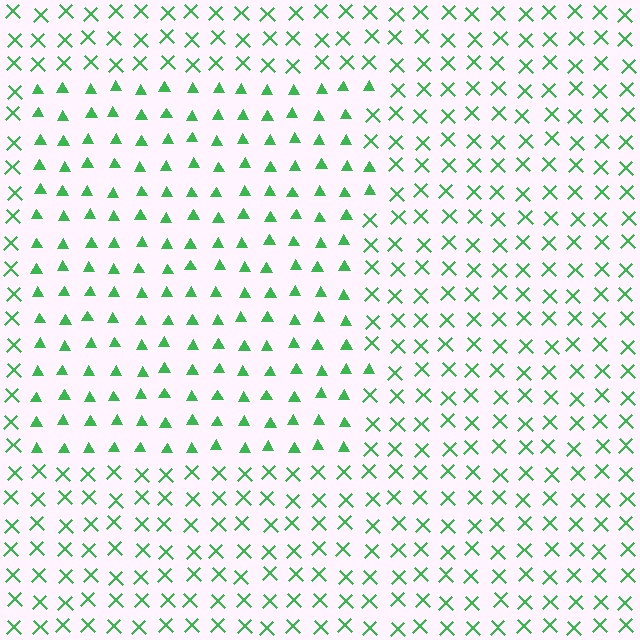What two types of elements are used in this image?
The image uses triangles inside the rectangle region and X marks outside it.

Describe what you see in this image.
The image is filled with small green elements arranged in a uniform grid. A rectangle-shaped region contains triangles, while the surrounding area contains X marks. The boundary is defined purely by the change in element shape.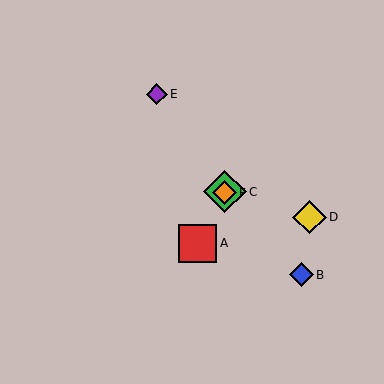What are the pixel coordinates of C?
Object C is at (225, 192).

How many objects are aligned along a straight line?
3 objects (A, C, F) are aligned along a straight line.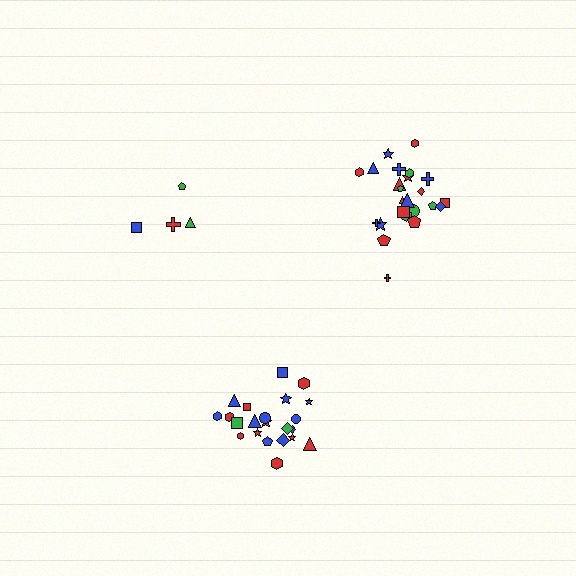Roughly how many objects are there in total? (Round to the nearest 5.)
Roughly 50 objects in total.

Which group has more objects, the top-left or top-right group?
The top-right group.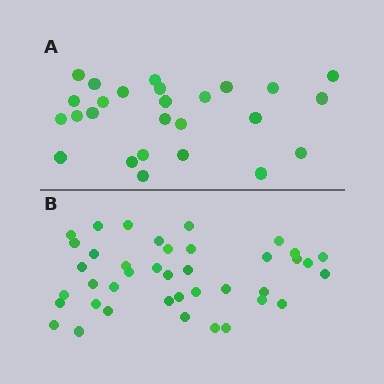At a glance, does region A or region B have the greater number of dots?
Region B (the bottom region) has more dots.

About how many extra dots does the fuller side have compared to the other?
Region B has approximately 15 more dots than region A.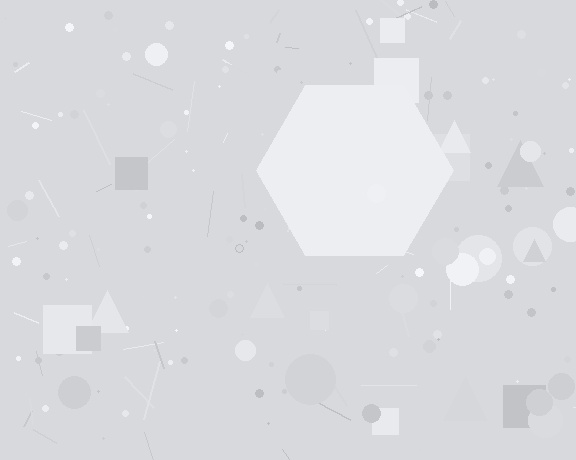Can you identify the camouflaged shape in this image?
The camouflaged shape is a hexagon.